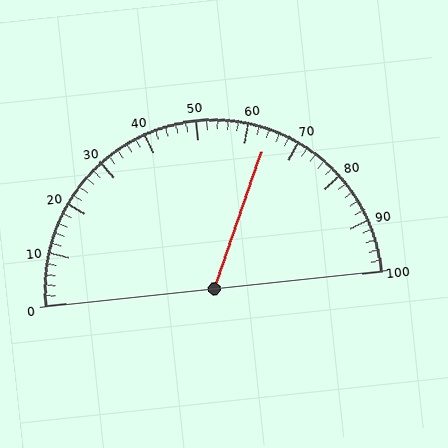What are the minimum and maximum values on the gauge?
The gauge ranges from 0 to 100.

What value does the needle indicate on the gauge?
The needle indicates approximately 64.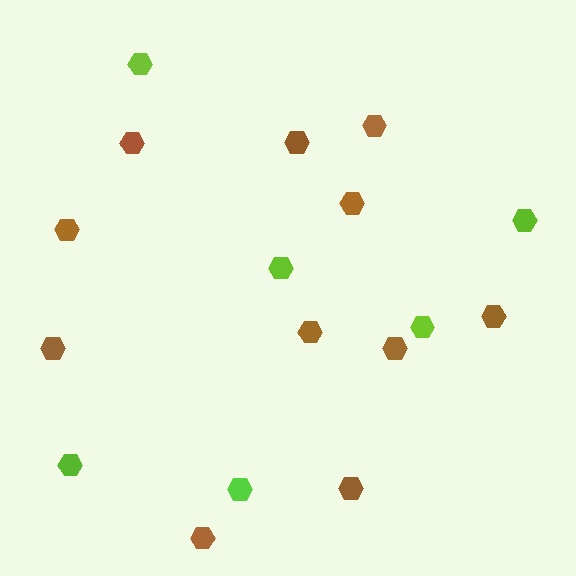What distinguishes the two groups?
There are 2 groups: one group of lime hexagons (6) and one group of brown hexagons (11).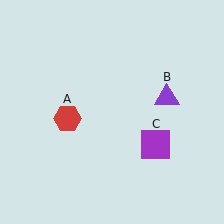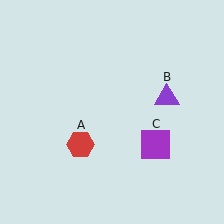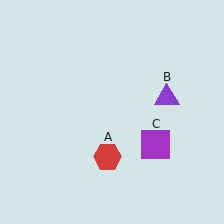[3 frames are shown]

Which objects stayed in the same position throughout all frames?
Purple triangle (object B) and purple square (object C) remained stationary.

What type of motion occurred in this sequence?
The red hexagon (object A) rotated counterclockwise around the center of the scene.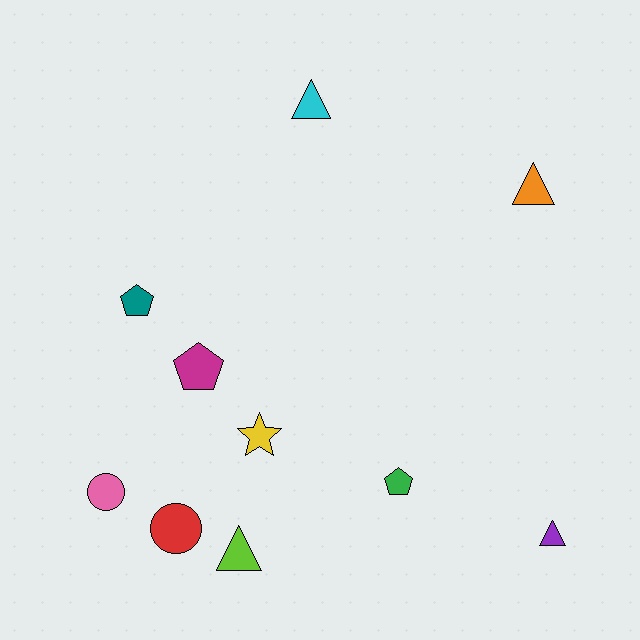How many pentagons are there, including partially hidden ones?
There are 3 pentagons.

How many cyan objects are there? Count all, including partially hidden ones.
There is 1 cyan object.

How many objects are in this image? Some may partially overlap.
There are 10 objects.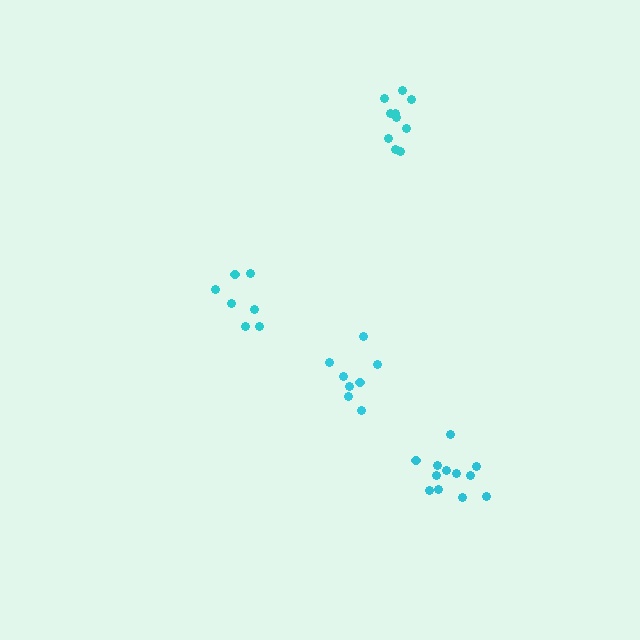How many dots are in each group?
Group 1: 8 dots, Group 2: 12 dots, Group 3: 7 dots, Group 4: 10 dots (37 total).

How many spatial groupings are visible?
There are 4 spatial groupings.